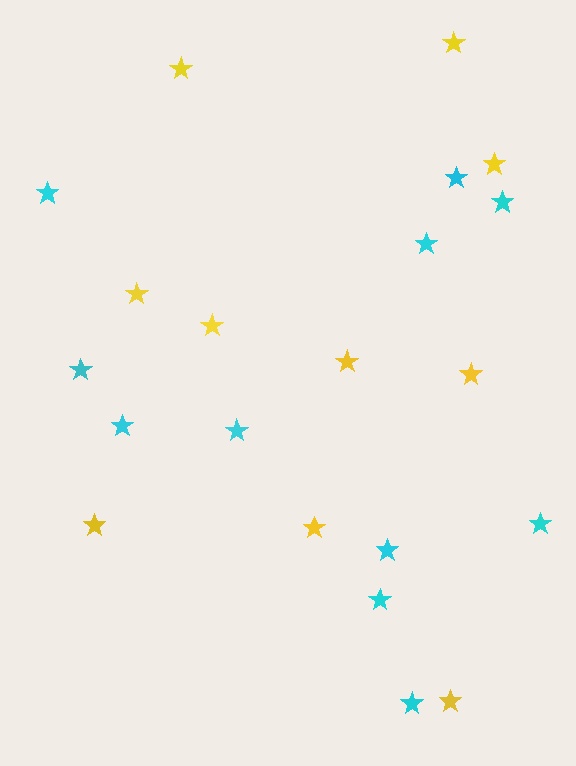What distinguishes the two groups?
There are 2 groups: one group of yellow stars (10) and one group of cyan stars (11).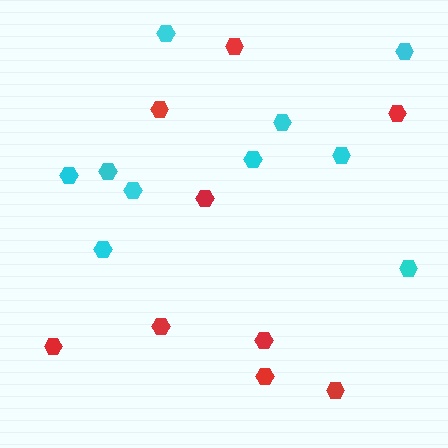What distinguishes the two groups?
There are 2 groups: one group of red hexagons (9) and one group of cyan hexagons (10).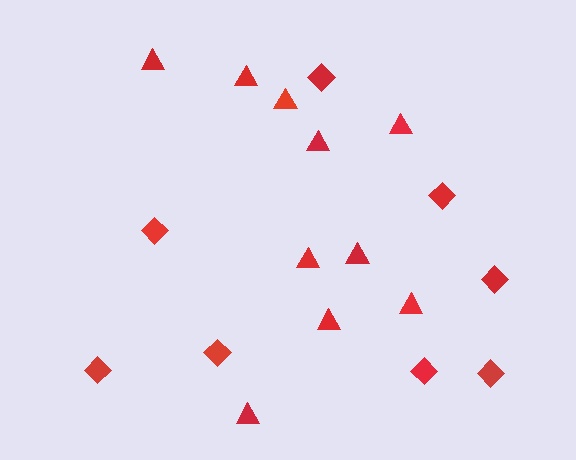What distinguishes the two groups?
There are 2 groups: one group of triangles (10) and one group of diamonds (8).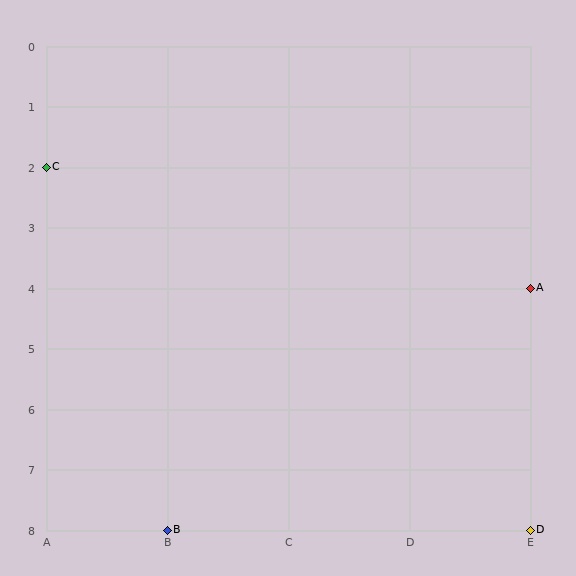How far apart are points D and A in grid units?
Points D and A are 4 rows apart.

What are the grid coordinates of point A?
Point A is at grid coordinates (E, 4).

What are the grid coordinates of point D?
Point D is at grid coordinates (E, 8).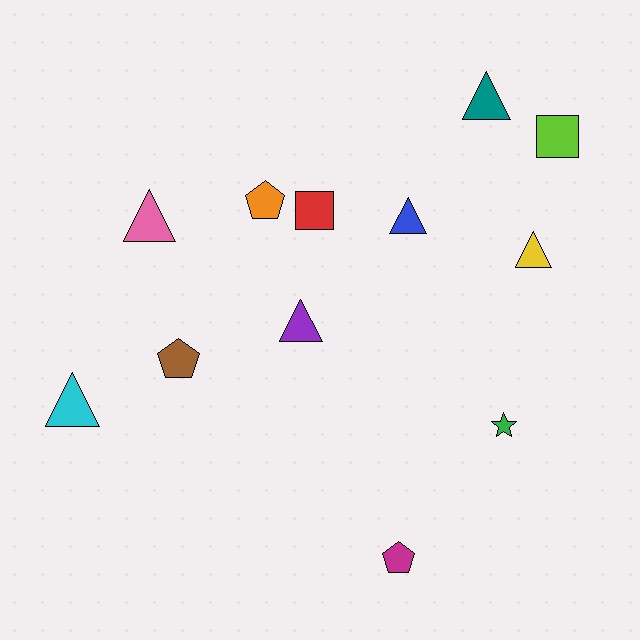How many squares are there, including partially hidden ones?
There are 2 squares.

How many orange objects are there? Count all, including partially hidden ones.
There is 1 orange object.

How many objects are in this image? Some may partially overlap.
There are 12 objects.